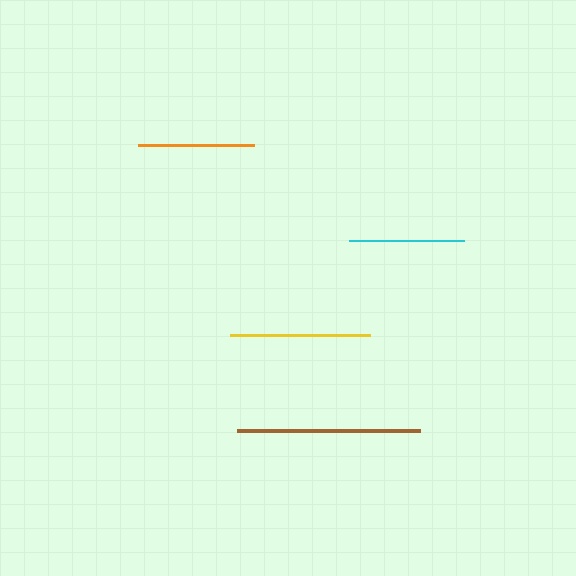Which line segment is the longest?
The brown line is the longest at approximately 182 pixels.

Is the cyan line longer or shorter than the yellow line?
The yellow line is longer than the cyan line.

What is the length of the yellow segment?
The yellow segment is approximately 140 pixels long.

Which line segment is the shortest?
The cyan line is the shortest at approximately 115 pixels.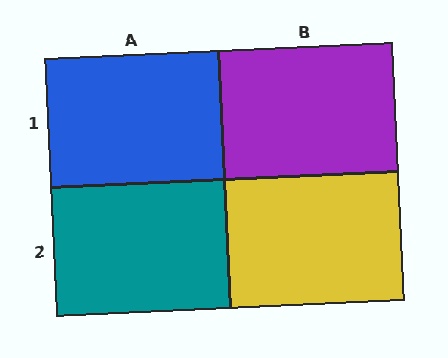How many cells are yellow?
1 cell is yellow.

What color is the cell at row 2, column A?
Teal.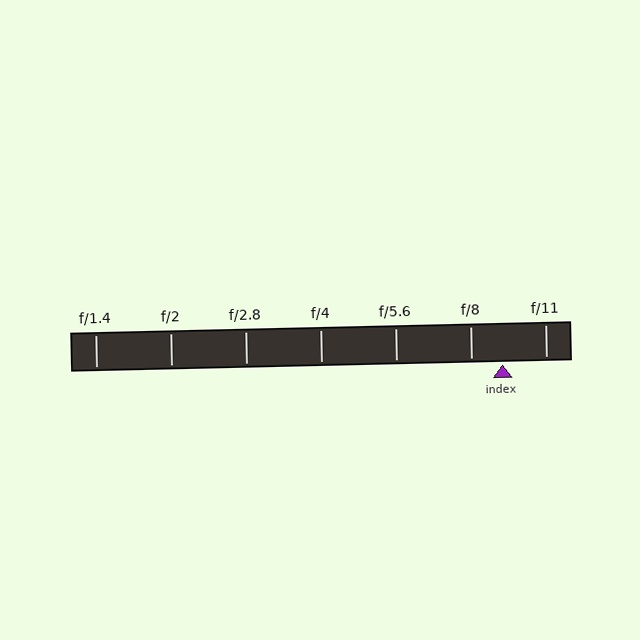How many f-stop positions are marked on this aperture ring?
There are 7 f-stop positions marked.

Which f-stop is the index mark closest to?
The index mark is closest to f/8.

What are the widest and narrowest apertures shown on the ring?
The widest aperture shown is f/1.4 and the narrowest is f/11.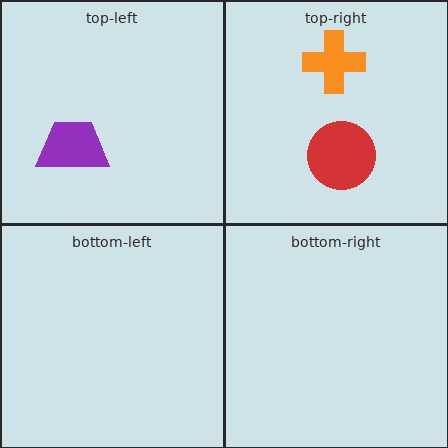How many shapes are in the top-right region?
2.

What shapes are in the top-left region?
The purple trapezoid.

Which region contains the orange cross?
The top-right region.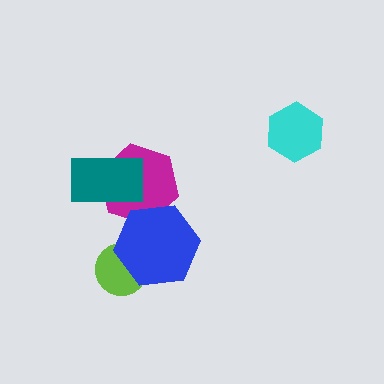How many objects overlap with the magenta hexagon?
2 objects overlap with the magenta hexagon.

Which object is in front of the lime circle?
The blue hexagon is in front of the lime circle.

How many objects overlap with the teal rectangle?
1 object overlaps with the teal rectangle.